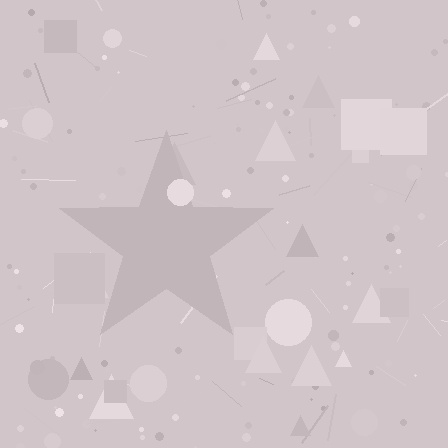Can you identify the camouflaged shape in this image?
The camouflaged shape is a star.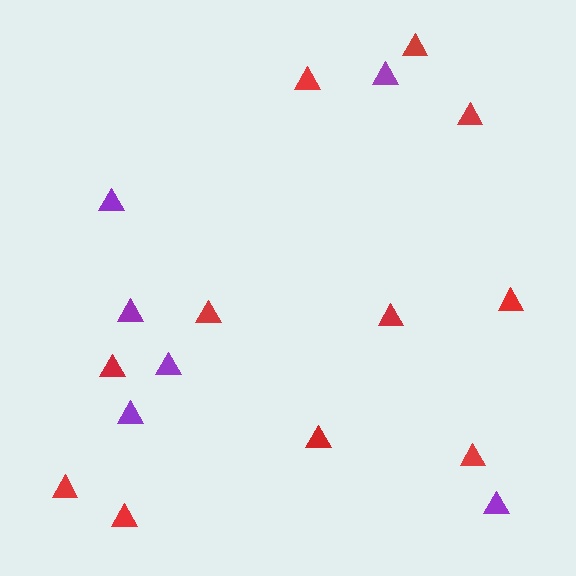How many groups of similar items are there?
There are 2 groups: one group of red triangles (11) and one group of purple triangles (6).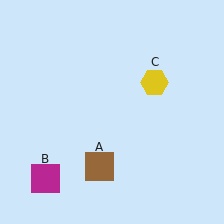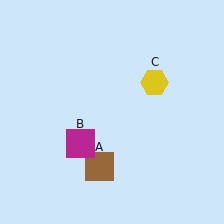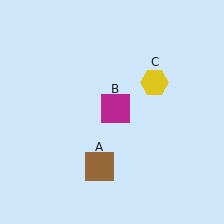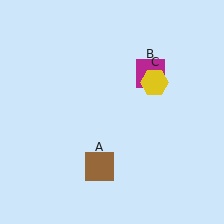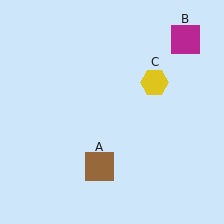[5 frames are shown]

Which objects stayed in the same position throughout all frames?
Brown square (object A) and yellow hexagon (object C) remained stationary.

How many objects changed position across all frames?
1 object changed position: magenta square (object B).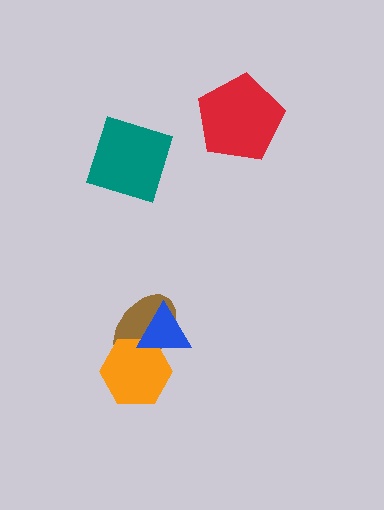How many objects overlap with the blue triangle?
2 objects overlap with the blue triangle.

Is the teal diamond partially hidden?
No, no other shape covers it.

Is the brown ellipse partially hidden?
Yes, it is partially covered by another shape.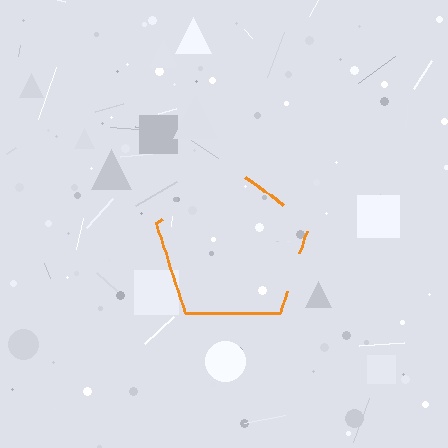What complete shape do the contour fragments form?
The contour fragments form a pentagon.